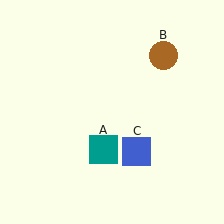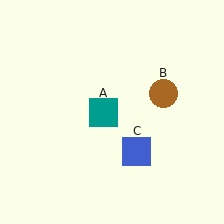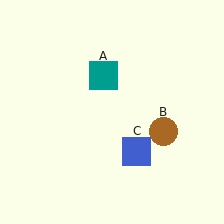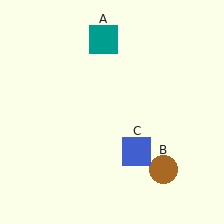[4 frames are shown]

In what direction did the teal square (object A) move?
The teal square (object A) moved up.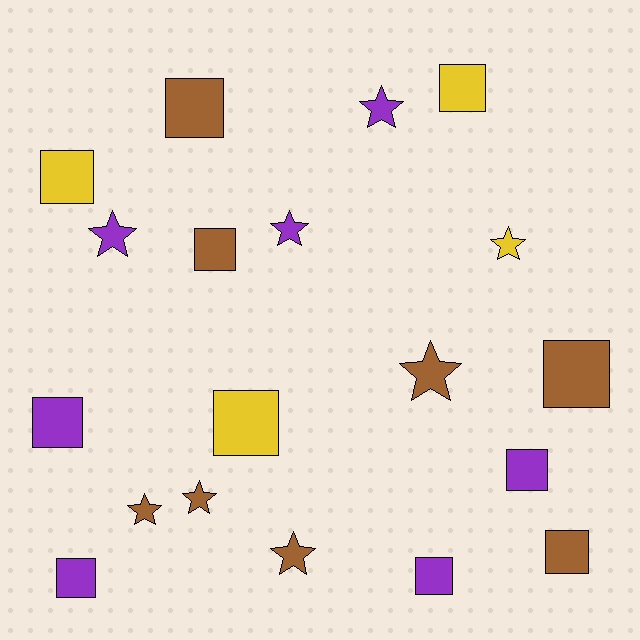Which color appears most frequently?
Brown, with 8 objects.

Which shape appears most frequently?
Square, with 11 objects.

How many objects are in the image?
There are 19 objects.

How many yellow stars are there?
There is 1 yellow star.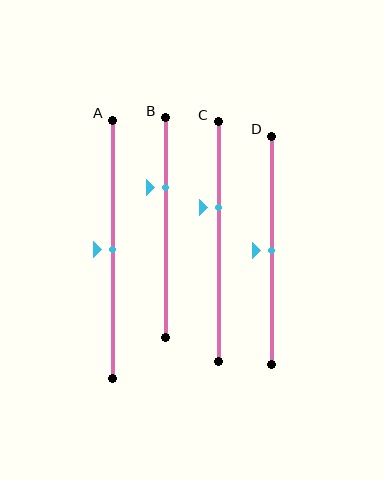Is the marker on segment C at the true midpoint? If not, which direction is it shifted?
No, the marker on segment C is shifted upward by about 14% of the segment length.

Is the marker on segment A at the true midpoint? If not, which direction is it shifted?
Yes, the marker on segment A is at the true midpoint.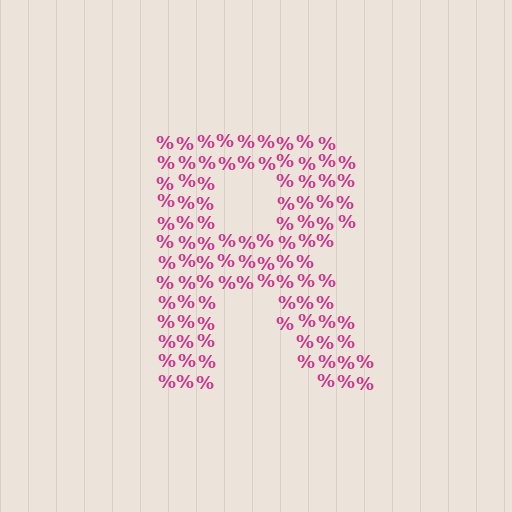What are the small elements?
The small elements are percent signs.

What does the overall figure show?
The overall figure shows the letter R.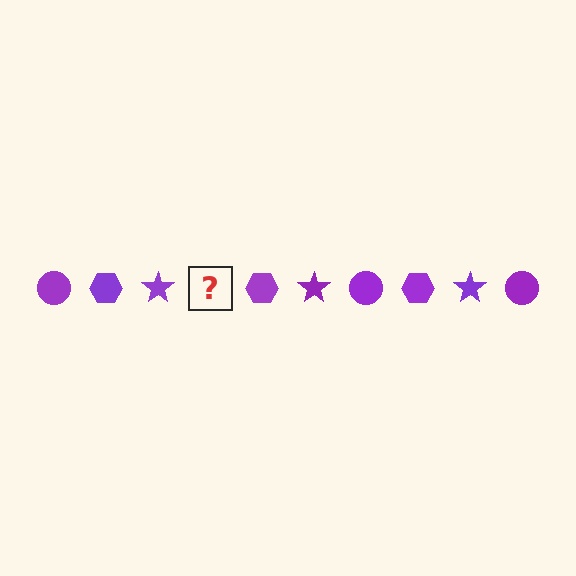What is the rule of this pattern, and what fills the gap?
The rule is that the pattern cycles through circle, hexagon, star shapes in purple. The gap should be filled with a purple circle.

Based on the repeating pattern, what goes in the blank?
The blank should be a purple circle.